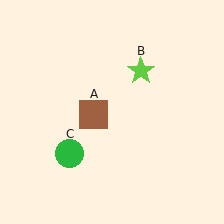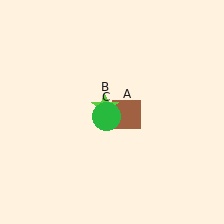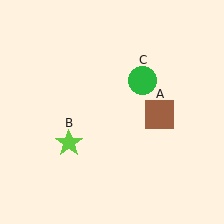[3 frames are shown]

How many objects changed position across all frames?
3 objects changed position: brown square (object A), lime star (object B), green circle (object C).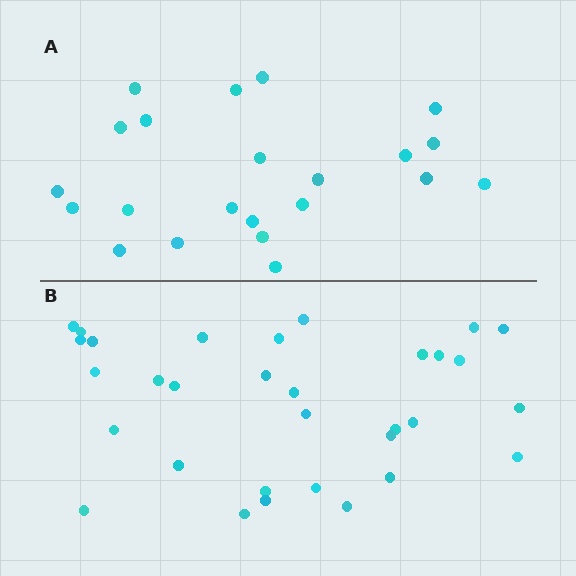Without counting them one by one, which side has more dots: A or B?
Region B (the bottom region) has more dots.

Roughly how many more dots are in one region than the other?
Region B has roughly 10 or so more dots than region A.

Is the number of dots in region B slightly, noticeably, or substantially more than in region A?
Region B has substantially more. The ratio is roughly 1.5 to 1.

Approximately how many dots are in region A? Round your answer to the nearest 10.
About 20 dots. (The exact count is 22, which rounds to 20.)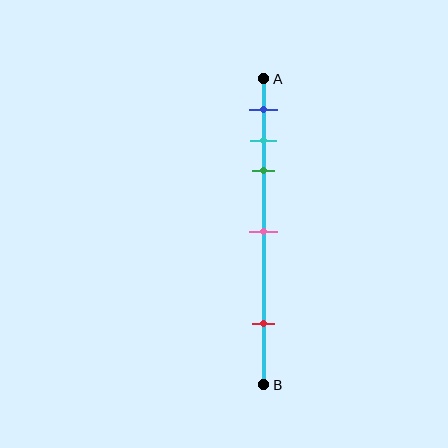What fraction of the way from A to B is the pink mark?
The pink mark is approximately 50% (0.5) of the way from A to B.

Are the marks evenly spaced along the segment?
No, the marks are not evenly spaced.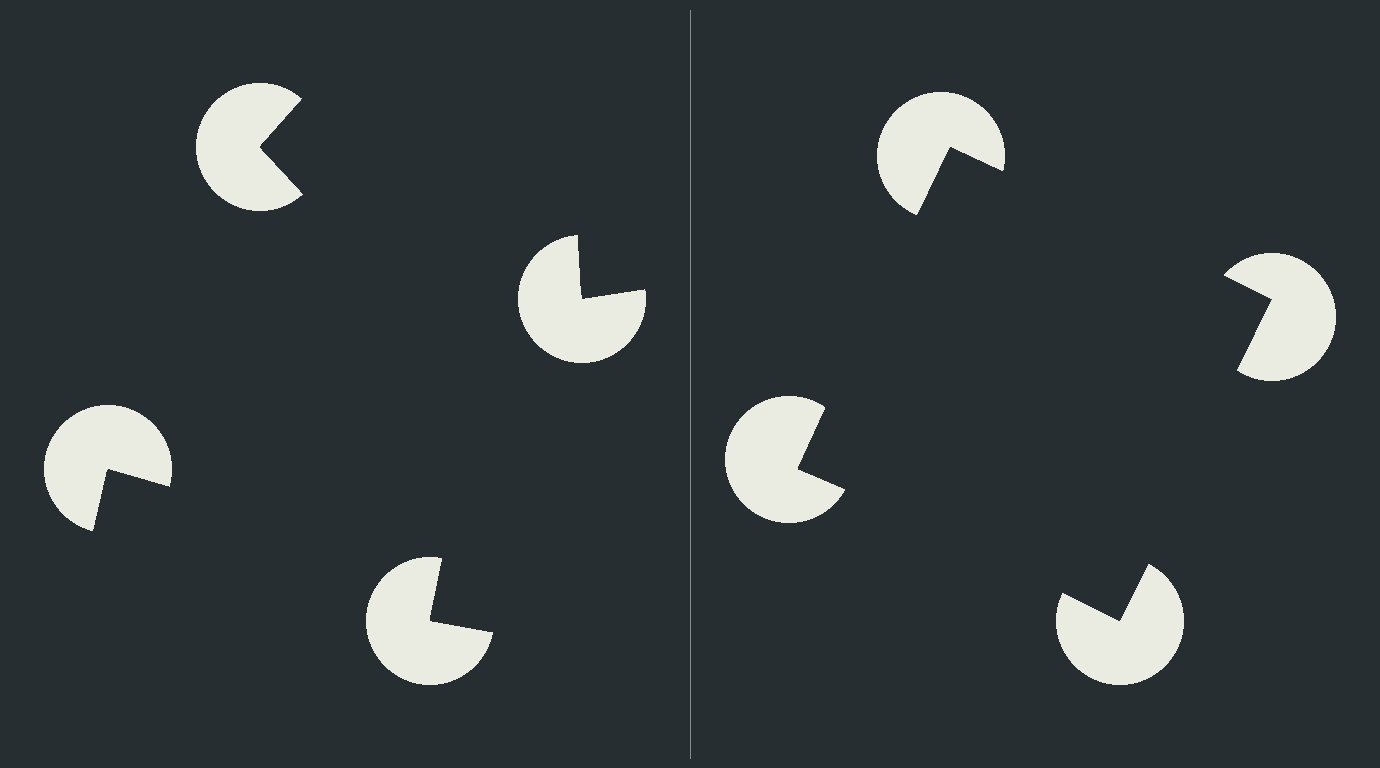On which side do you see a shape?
An illusory square appears on the right side. On the left side the wedge cuts are rotated, so no coherent shape forms.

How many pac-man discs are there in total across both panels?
8 — 4 on each side.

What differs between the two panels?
The pac-man discs are positioned identically on both sides; only the wedge orientations differ. On the right they align to a square; on the left they are misaligned.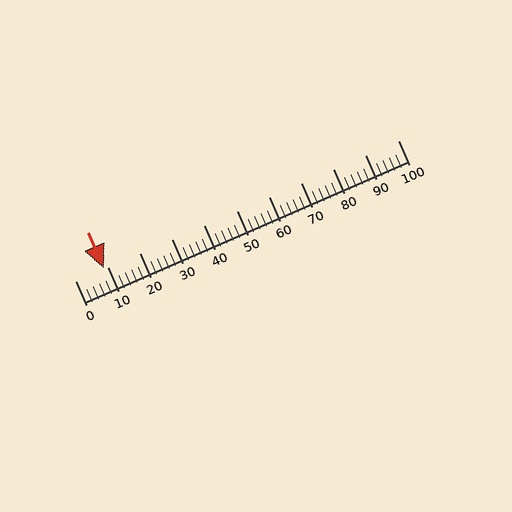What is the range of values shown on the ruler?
The ruler shows values from 0 to 100.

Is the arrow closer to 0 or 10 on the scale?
The arrow is closer to 10.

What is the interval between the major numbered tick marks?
The major tick marks are spaced 10 units apart.